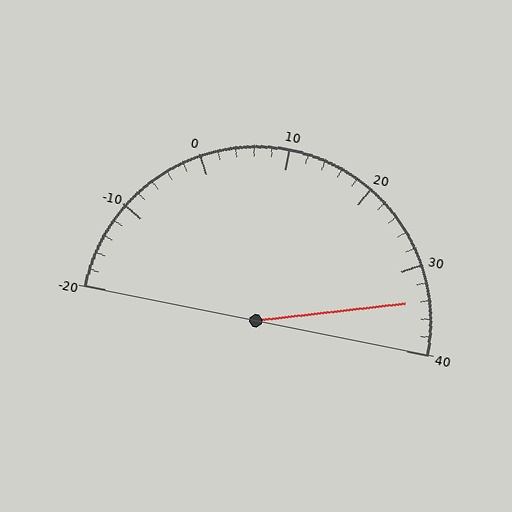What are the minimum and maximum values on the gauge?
The gauge ranges from -20 to 40.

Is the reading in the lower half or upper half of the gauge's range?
The reading is in the upper half of the range (-20 to 40).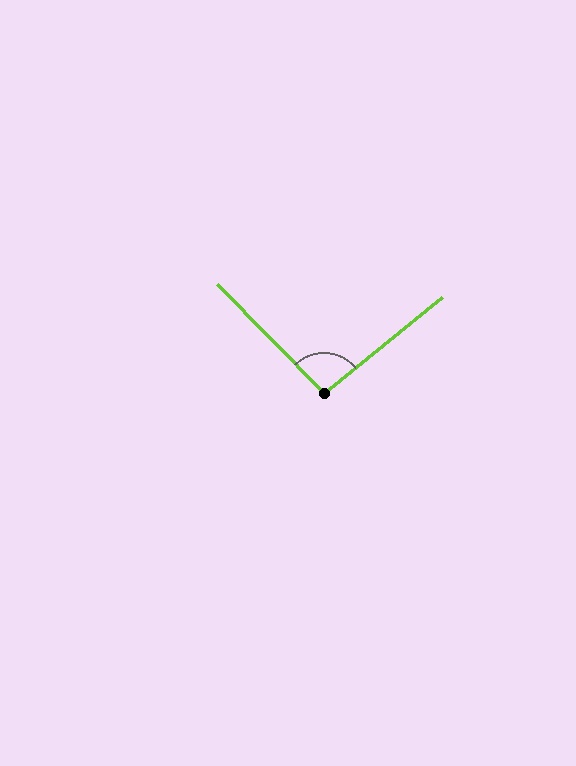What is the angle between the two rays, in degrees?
Approximately 95 degrees.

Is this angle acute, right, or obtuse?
It is obtuse.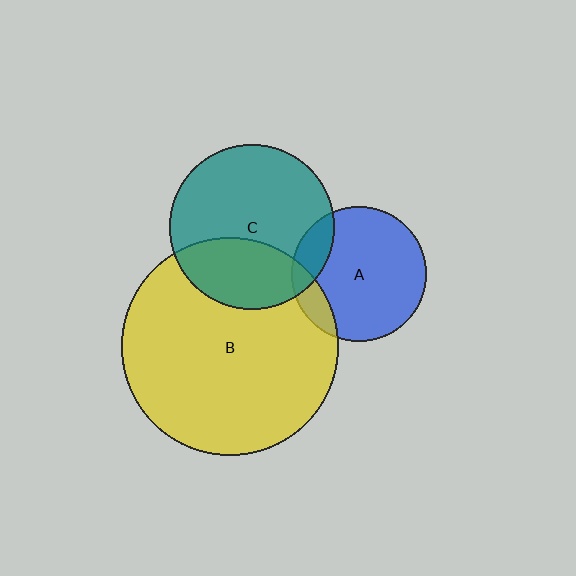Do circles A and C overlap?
Yes.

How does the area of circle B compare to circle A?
Approximately 2.6 times.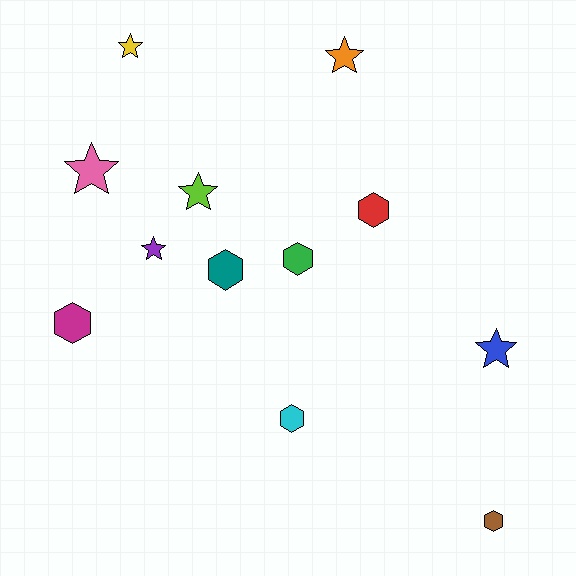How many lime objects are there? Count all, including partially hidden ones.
There is 1 lime object.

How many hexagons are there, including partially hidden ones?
There are 6 hexagons.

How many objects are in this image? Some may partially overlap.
There are 12 objects.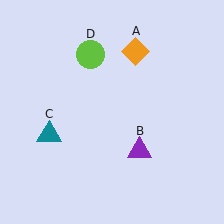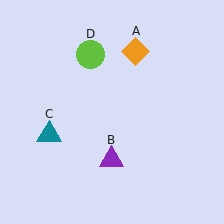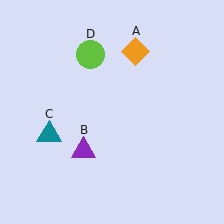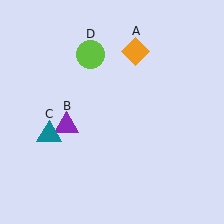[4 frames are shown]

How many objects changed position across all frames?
1 object changed position: purple triangle (object B).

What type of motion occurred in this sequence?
The purple triangle (object B) rotated clockwise around the center of the scene.